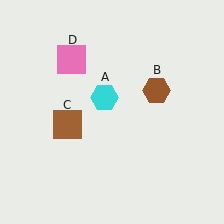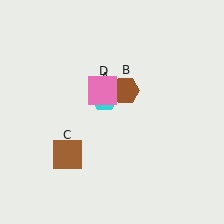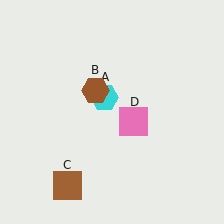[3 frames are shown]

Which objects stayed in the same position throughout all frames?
Cyan hexagon (object A) remained stationary.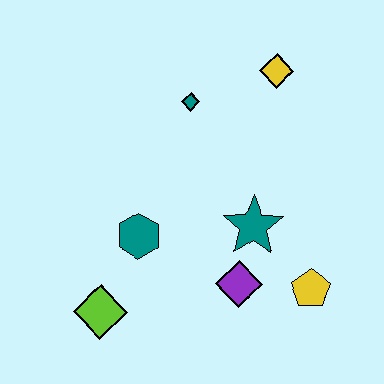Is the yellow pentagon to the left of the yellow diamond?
No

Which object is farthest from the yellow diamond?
The lime diamond is farthest from the yellow diamond.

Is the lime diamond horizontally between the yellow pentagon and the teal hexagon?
No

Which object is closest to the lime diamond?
The teal hexagon is closest to the lime diamond.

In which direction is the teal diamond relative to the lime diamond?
The teal diamond is above the lime diamond.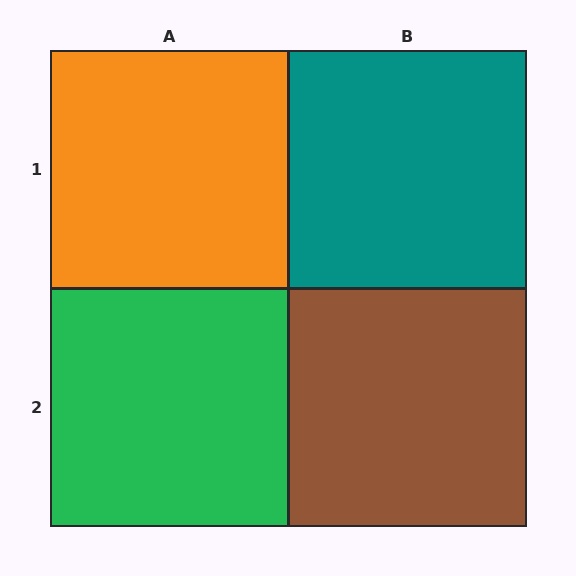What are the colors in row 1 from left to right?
Orange, teal.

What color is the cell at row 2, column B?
Brown.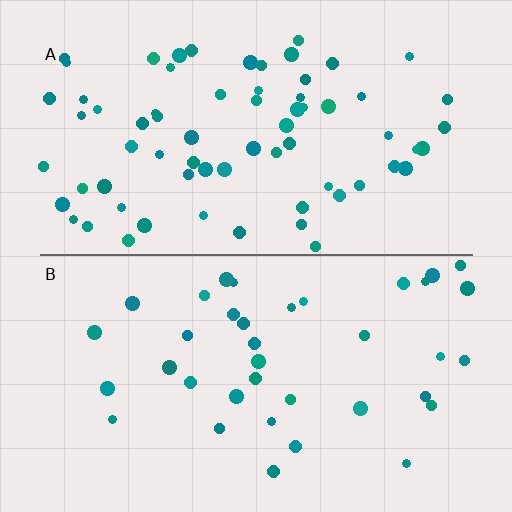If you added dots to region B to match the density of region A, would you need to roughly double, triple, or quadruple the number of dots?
Approximately double.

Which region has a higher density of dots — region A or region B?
A (the top).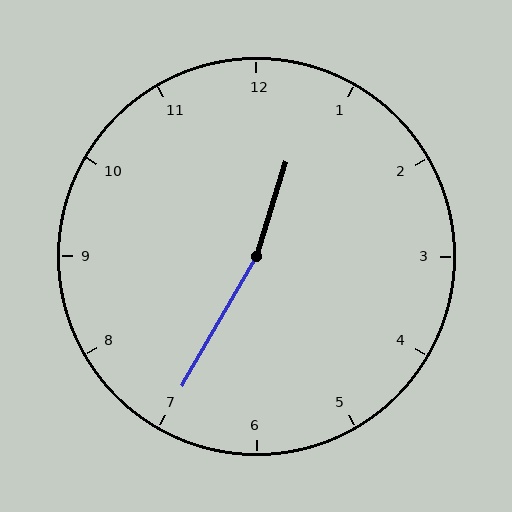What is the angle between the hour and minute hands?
Approximately 168 degrees.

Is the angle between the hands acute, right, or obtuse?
It is obtuse.